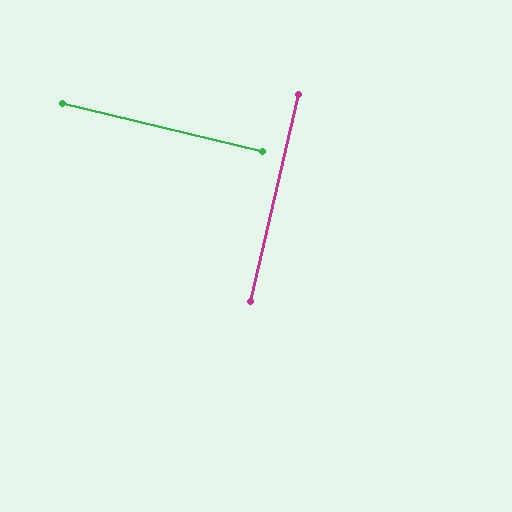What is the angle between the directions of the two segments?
Approximately 90 degrees.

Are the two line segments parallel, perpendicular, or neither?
Perpendicular — they meet at approximately 90°.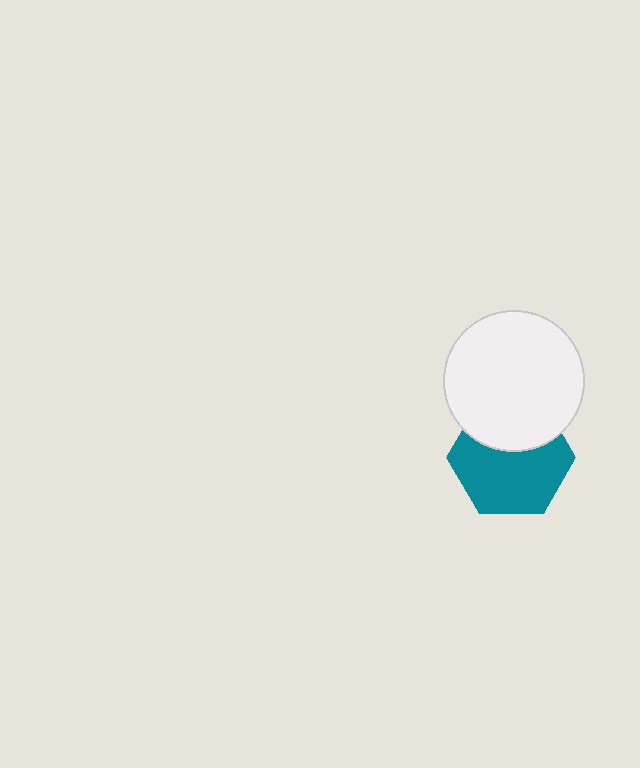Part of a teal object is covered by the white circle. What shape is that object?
It is a hexagon.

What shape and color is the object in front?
The object in front is a white circle.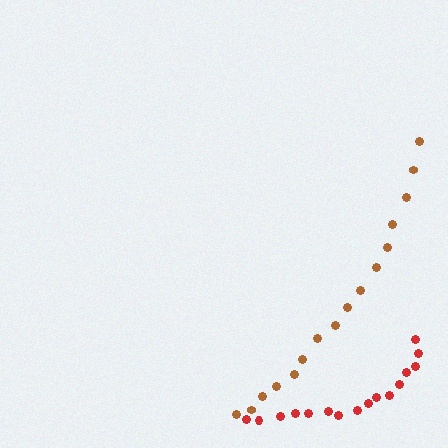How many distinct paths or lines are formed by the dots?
There are 2 distinct paths.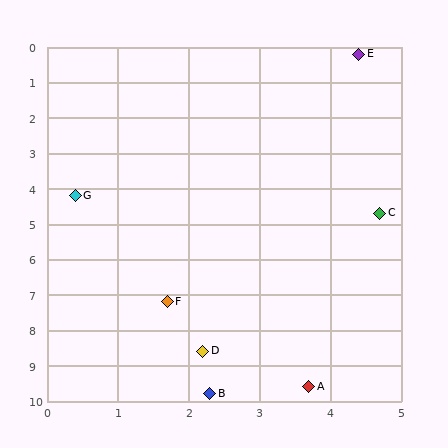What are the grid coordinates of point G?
Point G is at approximately (0.4, 4.2).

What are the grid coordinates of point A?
Point A is at approximately (3.7, 9.6).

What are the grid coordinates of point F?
Point F is at approximately (1.7, 7.2).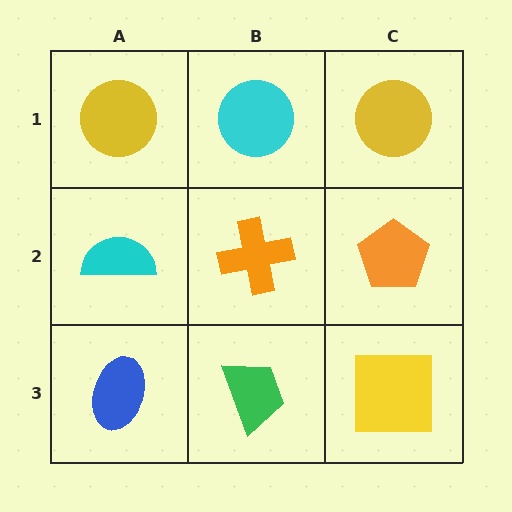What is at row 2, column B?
An orange cross.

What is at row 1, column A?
A yellow circle.